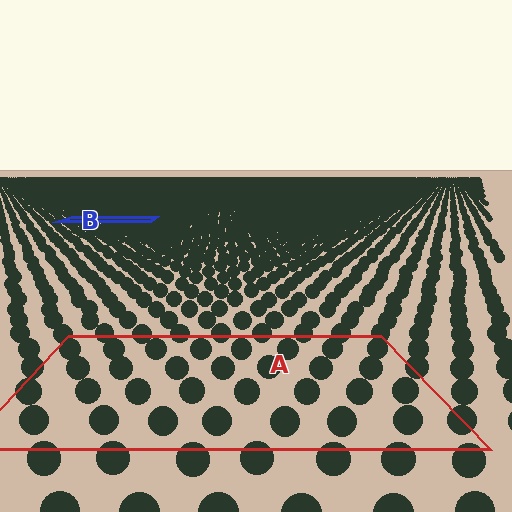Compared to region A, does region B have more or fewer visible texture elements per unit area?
Region B has more texture elements per unit area — they are packed more densely because it is farther away.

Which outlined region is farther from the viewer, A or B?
Region B is farther from the viewer — the texture elements inside it appear smaller and more densely packed.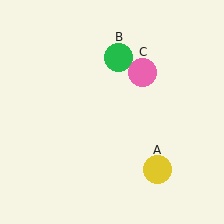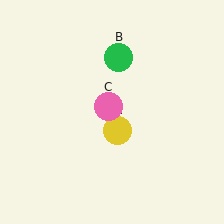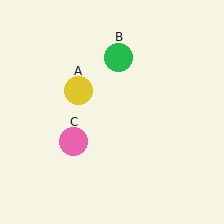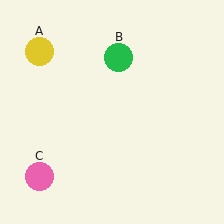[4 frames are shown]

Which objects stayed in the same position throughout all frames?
Green circle (object B) remained stationary.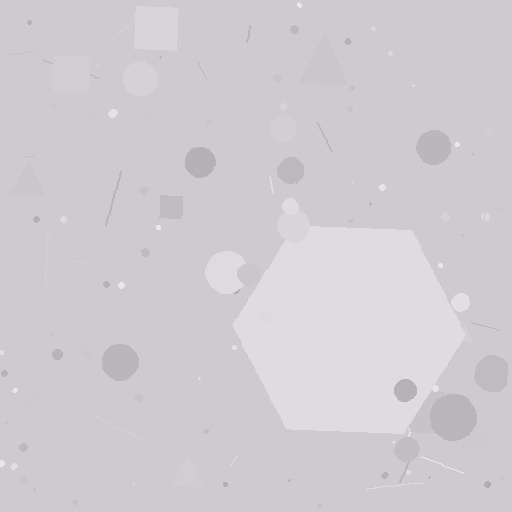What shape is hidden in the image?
A hexagon is hidden in the image.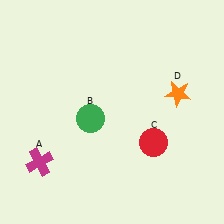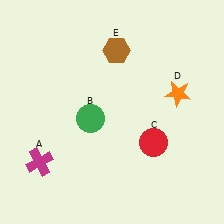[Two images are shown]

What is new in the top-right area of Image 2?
A brown hexagon (E) was added in the top-right area of Image 2.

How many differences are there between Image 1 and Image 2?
There is 1 difference between the two images.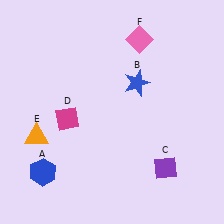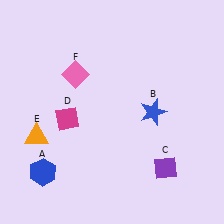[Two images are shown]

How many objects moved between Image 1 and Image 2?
2 objects moved between the two images.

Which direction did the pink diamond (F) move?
The pink diamond (F) moved left.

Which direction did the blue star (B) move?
The blue star (B) moved down.